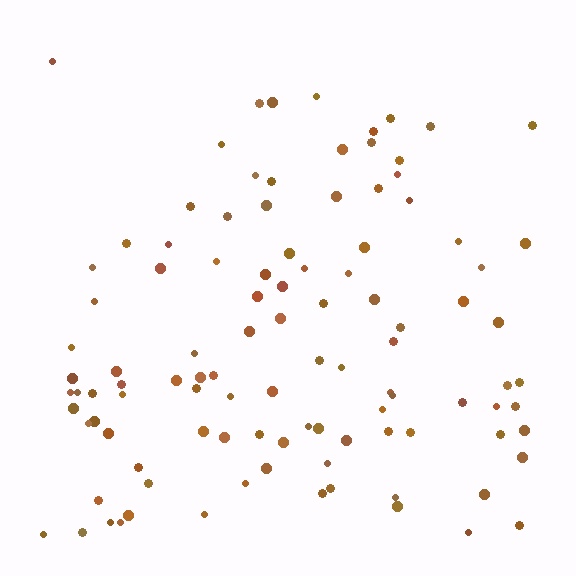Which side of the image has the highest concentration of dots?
The bottom.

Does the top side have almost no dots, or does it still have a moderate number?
Still a moderate number, just noticeably fewer than the bottom.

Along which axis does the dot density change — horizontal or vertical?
Vertical.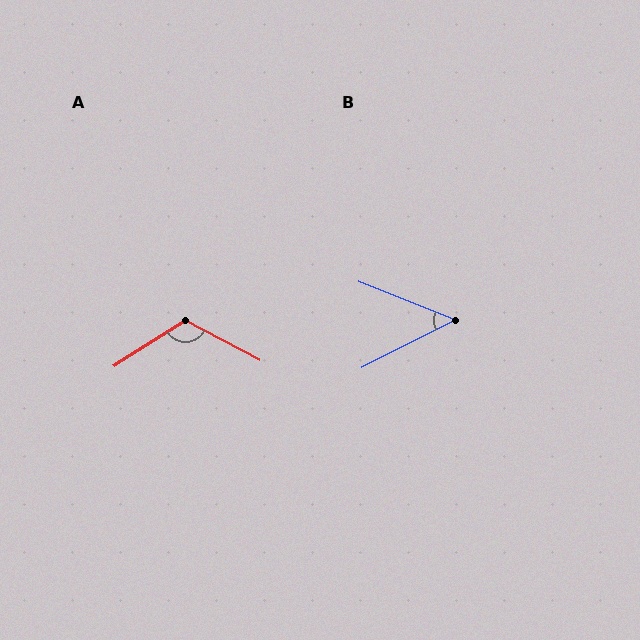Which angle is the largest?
A, at approximately 119 degrees.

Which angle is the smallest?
B, at approximately 49 degrees.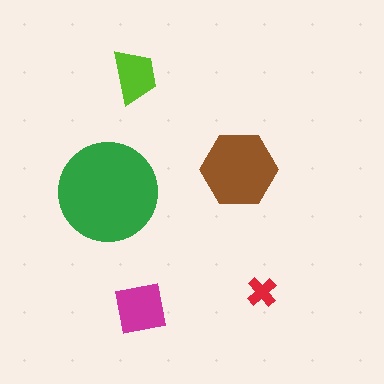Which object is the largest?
The green circle.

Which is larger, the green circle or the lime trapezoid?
The green circle.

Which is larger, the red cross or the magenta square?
The magenta square.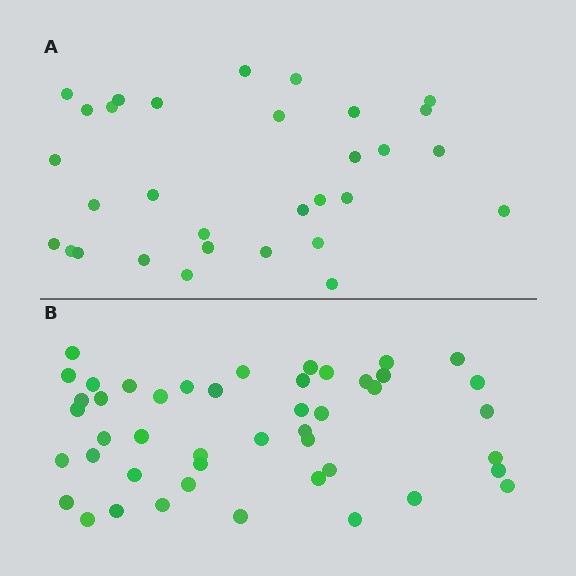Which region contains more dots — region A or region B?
Region B (the bottom region) has more dots.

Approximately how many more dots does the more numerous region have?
Region B has approximately 15 more dots than region A.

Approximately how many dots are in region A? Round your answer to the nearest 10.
About 30 dots. (The exact count is 31, which rounds to 30.)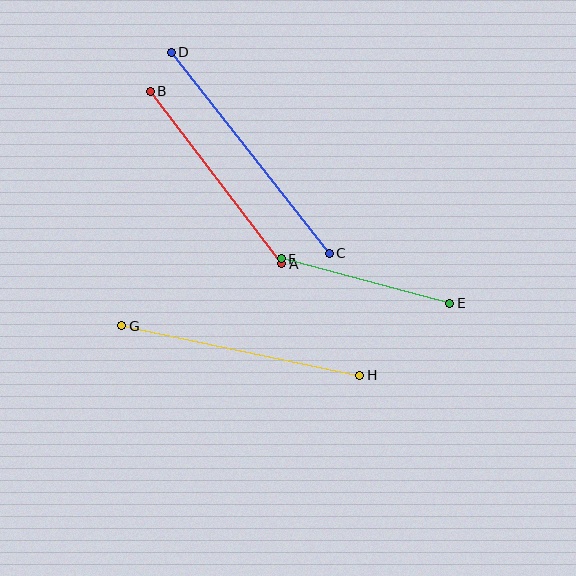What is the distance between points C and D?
The distance is approximately 256 pixels.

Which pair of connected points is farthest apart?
Points C and D are farthest apart.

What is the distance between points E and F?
The distance is approximately 174 pixels.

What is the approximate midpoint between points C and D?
The midpoint is at approximately (250, 153) pixels.